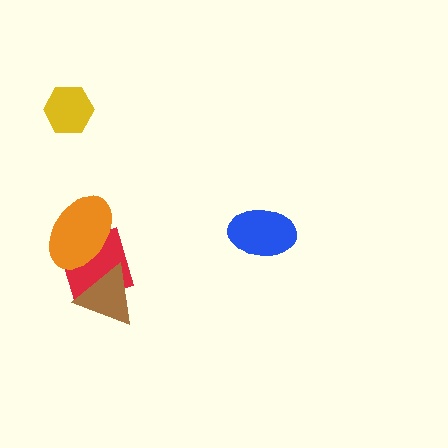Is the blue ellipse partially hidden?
No, no other shape covers it.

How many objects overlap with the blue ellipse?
0 objects overlap with the blue ellipse.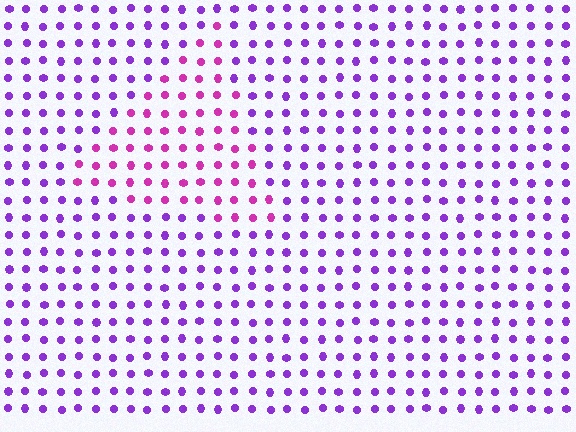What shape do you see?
I see a triangle.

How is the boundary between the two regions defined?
The boundary is defined purely by a slight shift in hue (about 38 degrees). Spacing, size, and orientation are identical on both sides.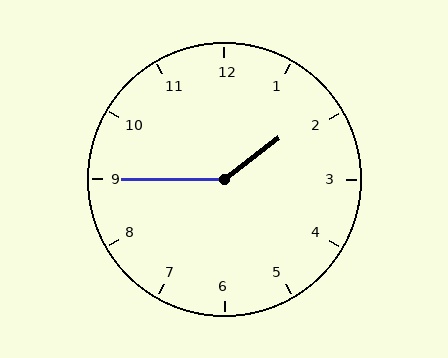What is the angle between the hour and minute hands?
Approximately 142 degrees.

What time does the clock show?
1:45.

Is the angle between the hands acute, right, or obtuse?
It is obtuse.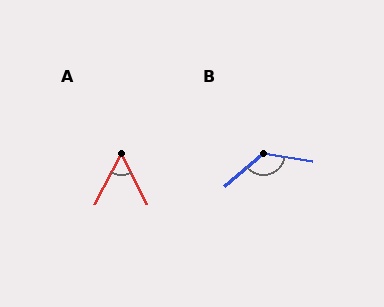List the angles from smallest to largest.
A (53°), B (130°).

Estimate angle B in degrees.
Approximately 130 degrees.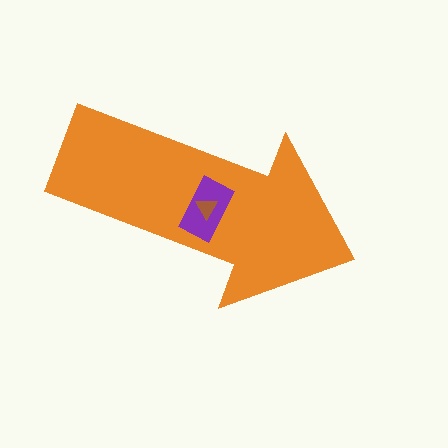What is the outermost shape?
The orange arrow.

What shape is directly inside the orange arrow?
The purple rectangle.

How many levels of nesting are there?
3.